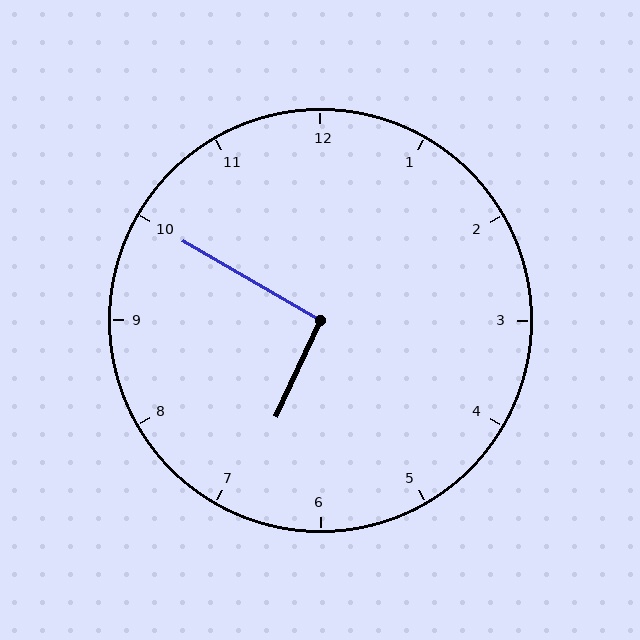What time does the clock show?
6:50.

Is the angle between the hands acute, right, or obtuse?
It is right.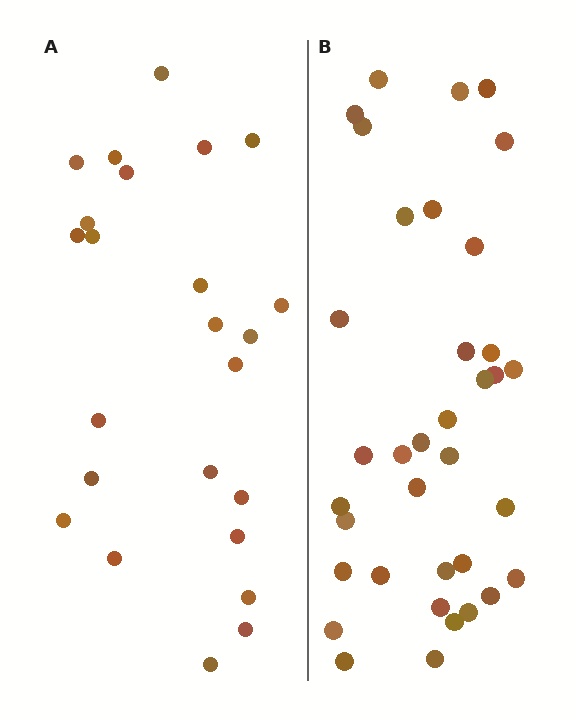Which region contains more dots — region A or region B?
Region B (the right region) has more dots.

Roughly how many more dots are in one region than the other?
Region B has roughly 12 or so more dots than region A.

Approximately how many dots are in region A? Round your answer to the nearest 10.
About 20 dots. (The exact count is 24, which rounds to 20.)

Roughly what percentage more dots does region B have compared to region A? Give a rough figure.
About 50% more.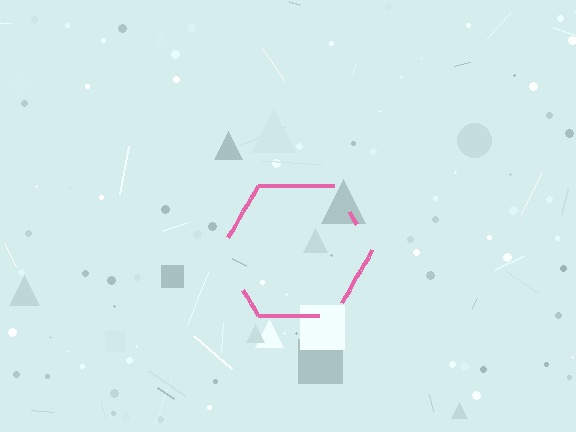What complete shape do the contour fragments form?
The contour fragments form a hexagon.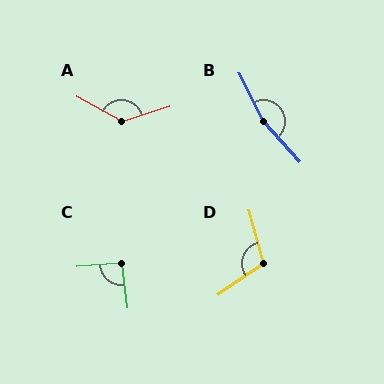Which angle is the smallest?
C, at approximately 93 degrees.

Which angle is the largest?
B, at approximately 164 degrees.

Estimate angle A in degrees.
Approximately 134 degrees.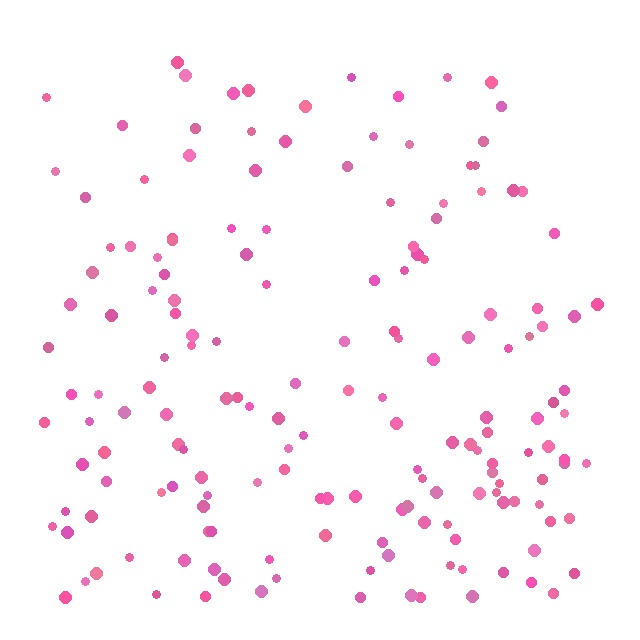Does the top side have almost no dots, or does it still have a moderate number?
Still a moderate number, just noticeably fewer than the bottom.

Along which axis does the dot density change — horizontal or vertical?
Vertical.